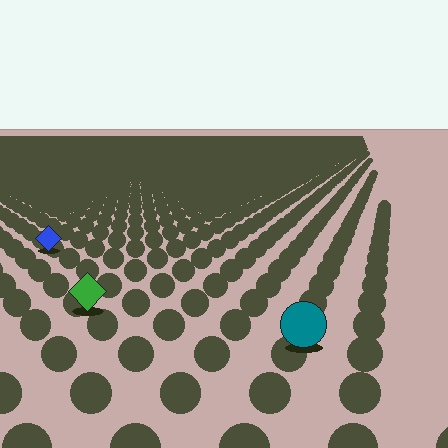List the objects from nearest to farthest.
From nearest to farthest: the teal circle, the green diamond, the blue diamond.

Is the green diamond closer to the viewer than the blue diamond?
Yes. The green diamond is closer — you can tell from the texture gradient: the ground texture is coarser near it.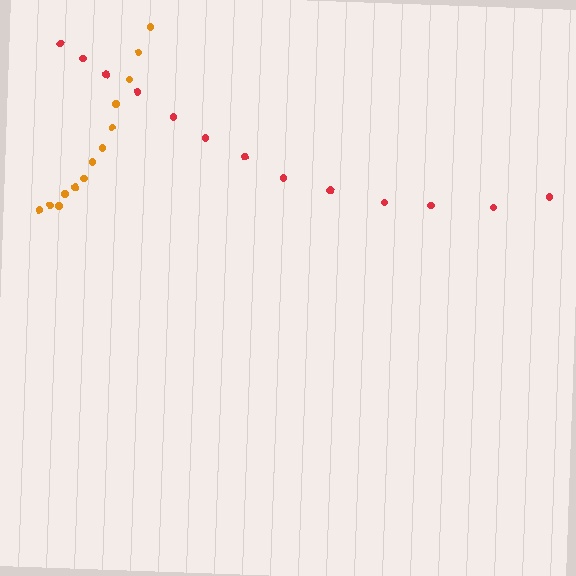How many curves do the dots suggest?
There are 2 distinct paths.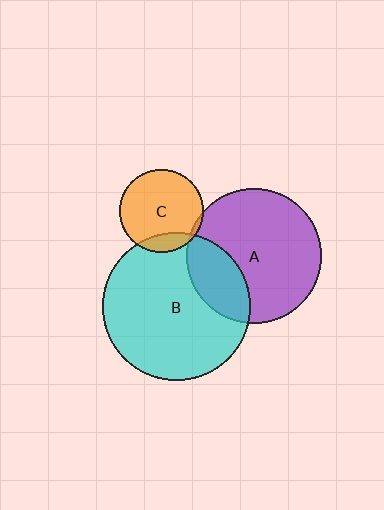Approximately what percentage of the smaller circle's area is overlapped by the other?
Approximately 15%.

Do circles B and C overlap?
Yes.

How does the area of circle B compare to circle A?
Approximately 1.2 times.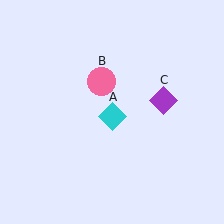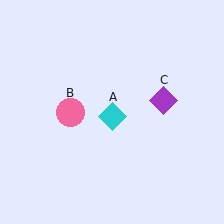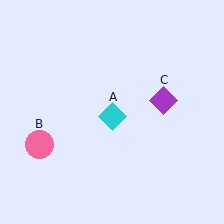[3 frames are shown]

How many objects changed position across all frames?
1 object changed position: pink circle (object B).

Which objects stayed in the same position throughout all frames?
Cyan diamond (object A) and purple diamond (object C) remained stationary.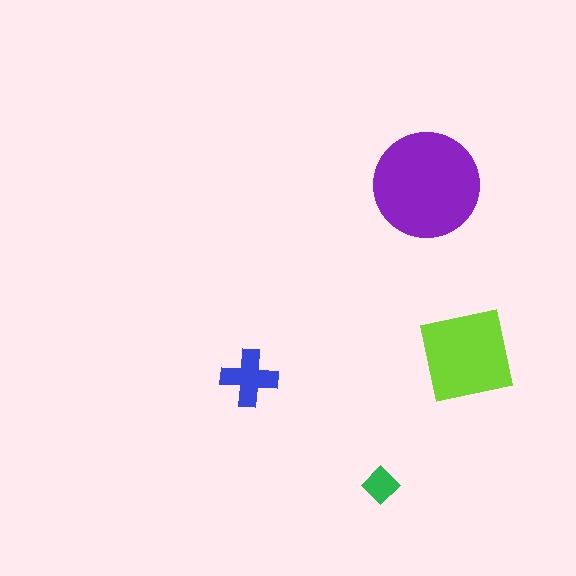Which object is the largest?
The purple circle.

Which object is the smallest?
The green diamond.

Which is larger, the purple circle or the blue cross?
The purple circle.